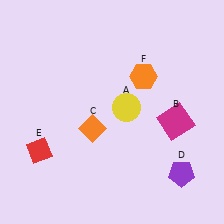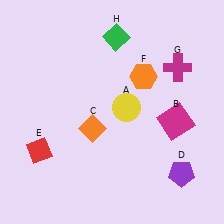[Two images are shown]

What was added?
A magenta cross (G), a green diamond (H) were added in Image 2.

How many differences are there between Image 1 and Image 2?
There are 2 differences between the two images.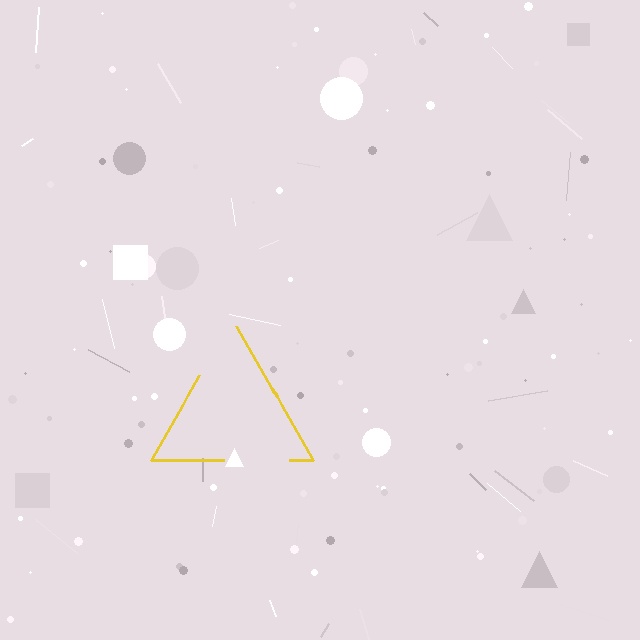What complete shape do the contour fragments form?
The contour fragments form a triangle.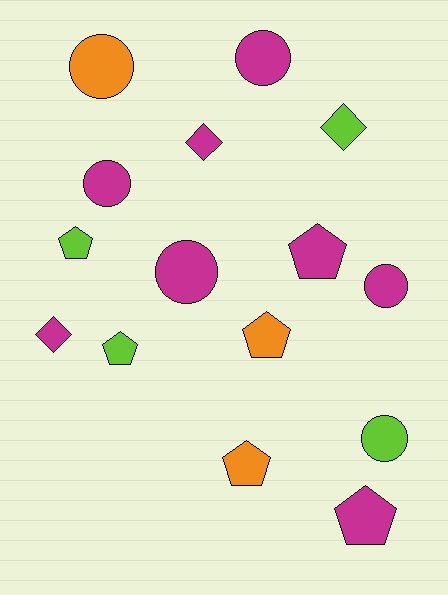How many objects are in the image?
There are 15 objects.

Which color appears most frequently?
Magenta, with 8 objects.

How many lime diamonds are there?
There is 1 lime diamond.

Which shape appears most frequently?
Pentagon, with 6 objects.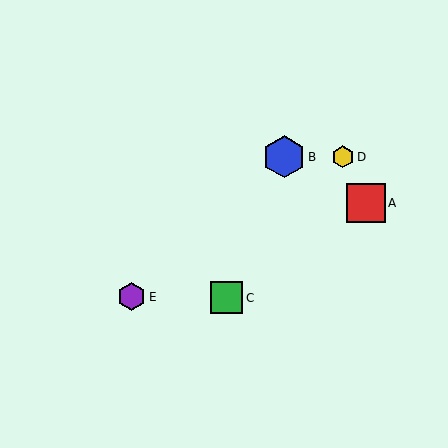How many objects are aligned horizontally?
2 objects (B, D) are aligned horizontally.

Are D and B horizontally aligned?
Yes, both are at y≈157.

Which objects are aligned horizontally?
Objects B, D are aligned horizontally.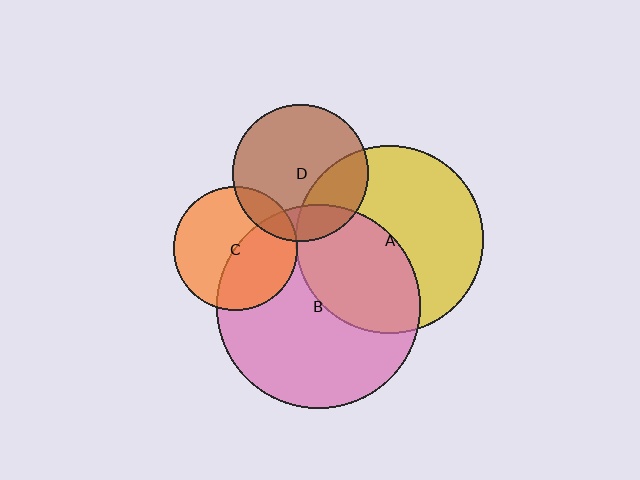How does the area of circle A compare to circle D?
Approximately 1.9 times.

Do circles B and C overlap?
Yes.